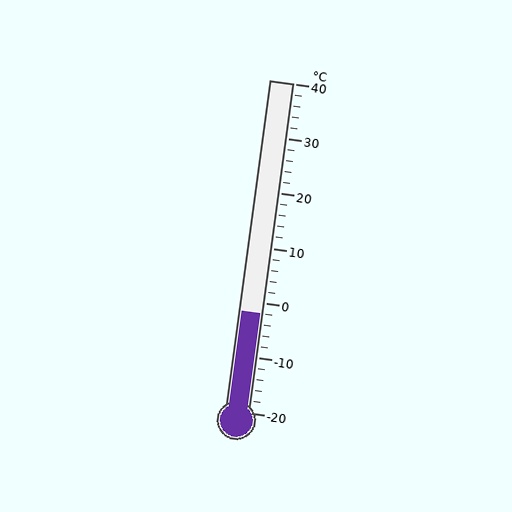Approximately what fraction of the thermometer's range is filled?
The thermometer is filled to approximately 30% of its range.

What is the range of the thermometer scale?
The thermometer scale ranges from -20°C to 40°C.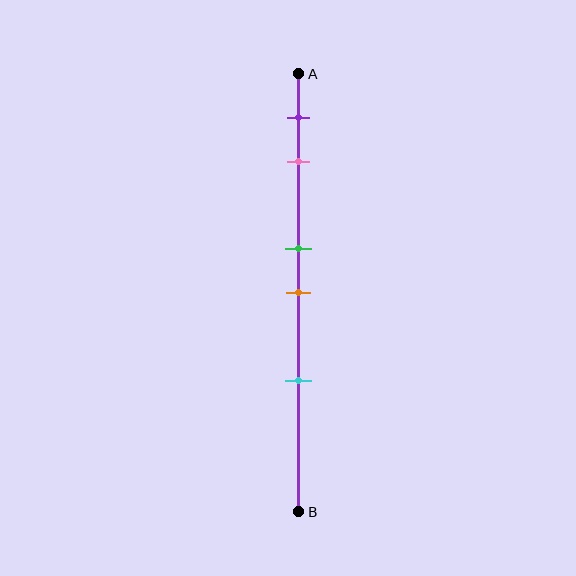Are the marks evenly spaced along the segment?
No, the marks are not evenly spaced.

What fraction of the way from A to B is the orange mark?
The orange mark is approximately 50% (0.5) of the way from A to B.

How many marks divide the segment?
There are 5 marks dividing the segment.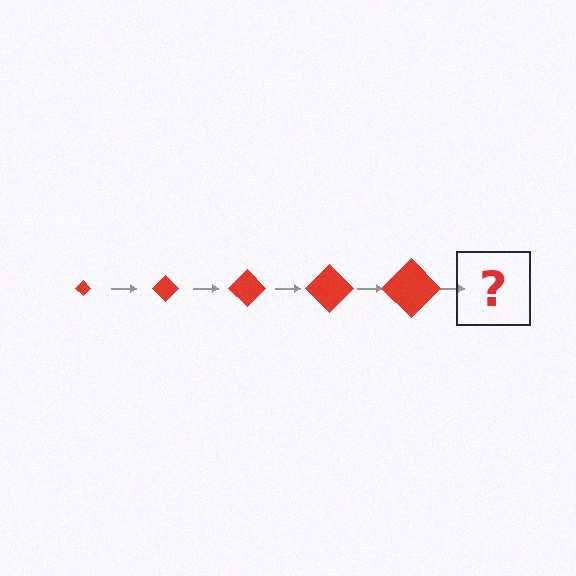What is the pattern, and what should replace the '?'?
The pattern is that the diamond gets progressively larger each step. The '?' should be a red diamond, larger than the previous one.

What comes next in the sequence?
The next element should be a red diamond, larger than the previous one.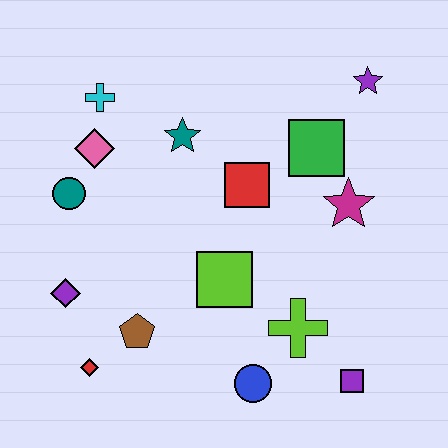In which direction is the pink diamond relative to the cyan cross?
The pink diamond is below the cyan cross.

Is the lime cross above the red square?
No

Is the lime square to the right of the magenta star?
No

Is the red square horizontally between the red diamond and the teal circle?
No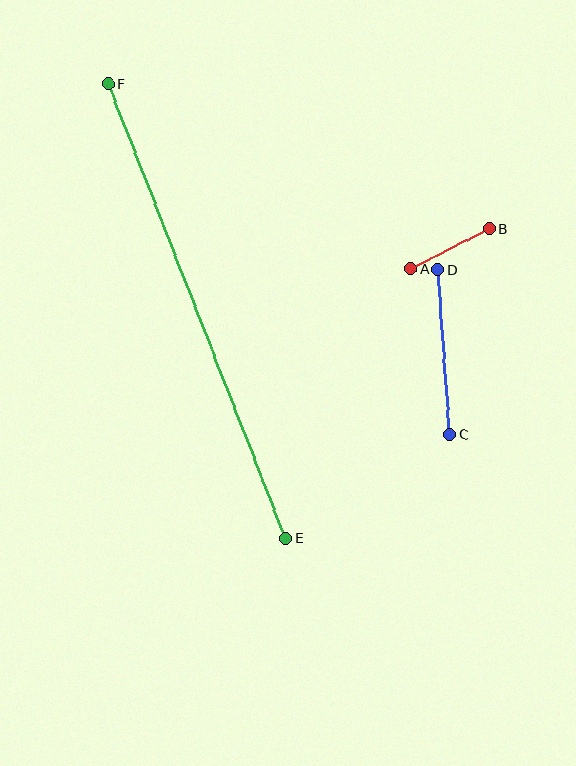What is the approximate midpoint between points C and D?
The midpoint is at approximately (444, 352) pixels.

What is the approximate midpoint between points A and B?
The midpoint is at approximately (450, 249) pixels.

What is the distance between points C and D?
The distance is approximately 165 pixels.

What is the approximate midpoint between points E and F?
The midpoint is at approximately (197, 311) pixels.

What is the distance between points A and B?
The distance is approximately 88 pixels.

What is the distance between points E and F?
The distance is approximately 488 pixels.